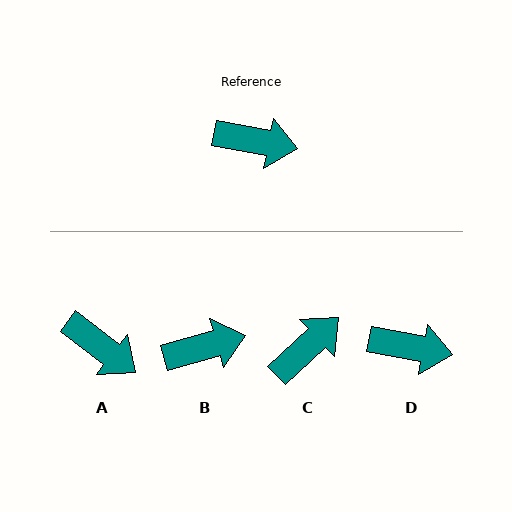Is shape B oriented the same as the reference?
No, it is off by about 27 degrees.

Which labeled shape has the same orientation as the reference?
D.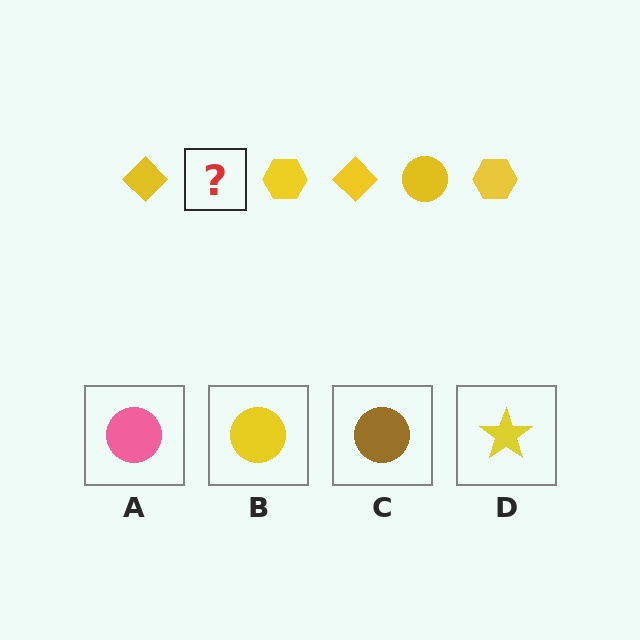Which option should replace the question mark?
Option B.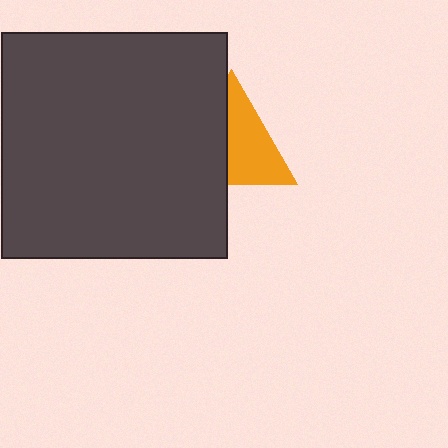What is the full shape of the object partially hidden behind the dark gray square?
The partially hidden object is an orange triangle.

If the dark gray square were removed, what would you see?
You would see the complete orange triangle.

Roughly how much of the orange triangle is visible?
About half of it is visible (roughly 55%).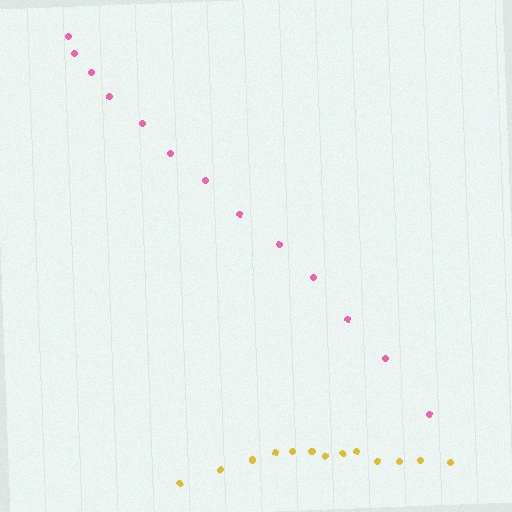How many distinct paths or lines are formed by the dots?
There are 2 distinct paths.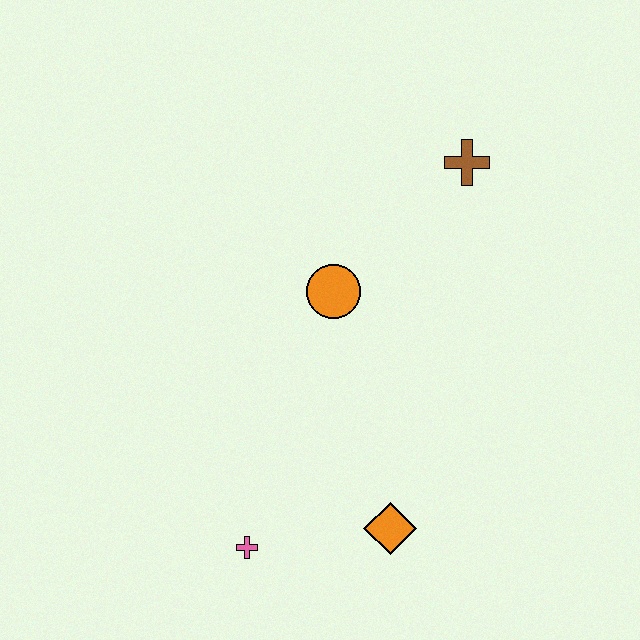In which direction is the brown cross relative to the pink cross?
The brown cross is above the pink cross.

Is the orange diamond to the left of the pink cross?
No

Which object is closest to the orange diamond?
The pink cross is closest to the orange diamond.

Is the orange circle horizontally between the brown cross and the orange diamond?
No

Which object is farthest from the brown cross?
The pink cross is farthest from the brown cross.